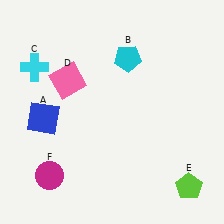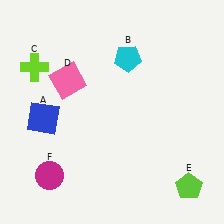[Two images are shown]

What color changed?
The cross (C) changed from cyan in Image 1 to lime in Image 2.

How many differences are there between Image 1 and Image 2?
There is 1 difference between the two images.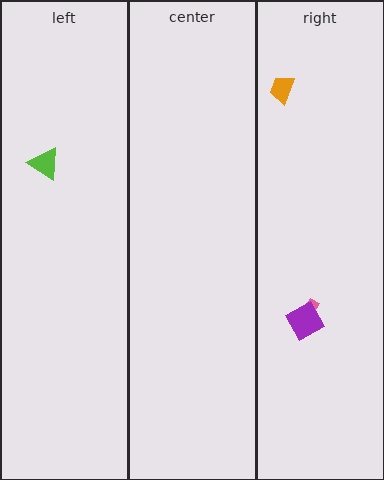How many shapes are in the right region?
3.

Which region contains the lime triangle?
The left region.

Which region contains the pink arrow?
The right region.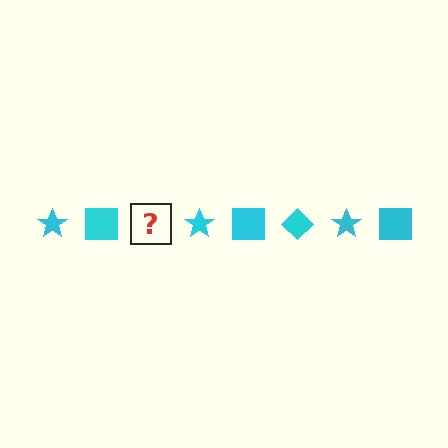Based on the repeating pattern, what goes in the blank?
The blank should be a cyan diamond.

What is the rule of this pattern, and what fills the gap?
The rule is that the pattern cycles through star, square, diamond shapes in cyan. The gap should be filled with a cyan diamond.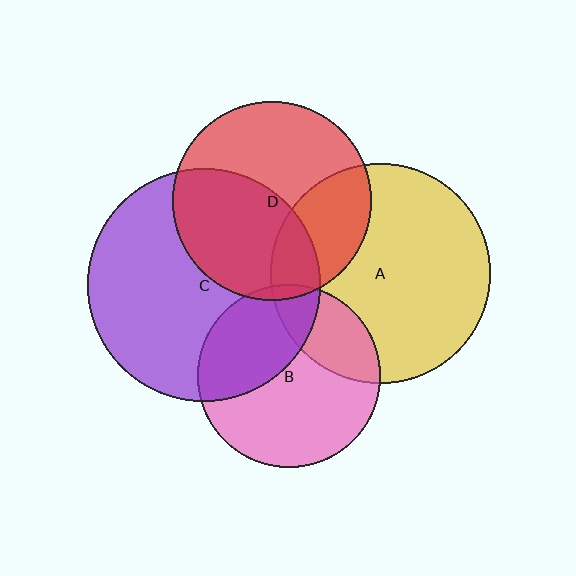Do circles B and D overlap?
Yes.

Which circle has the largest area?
Circle C (purple).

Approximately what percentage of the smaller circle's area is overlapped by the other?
Approximately 5%.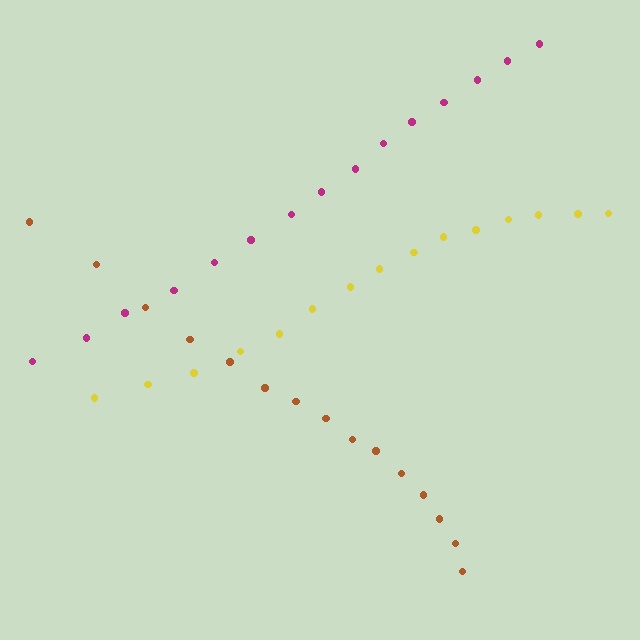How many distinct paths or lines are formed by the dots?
There are 3 distinct paths.